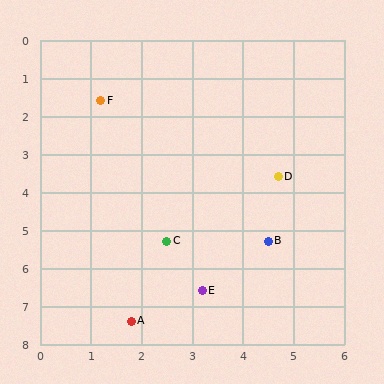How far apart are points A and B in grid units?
Points A and B are about 3.4 grid units apart.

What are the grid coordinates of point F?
Point F is at approximately (1.2, 1.6).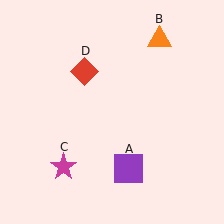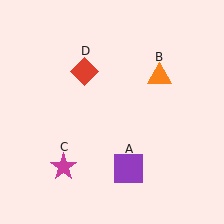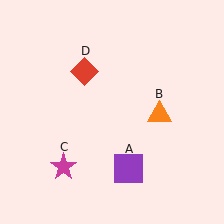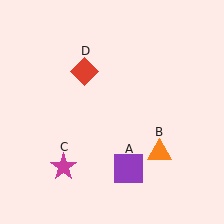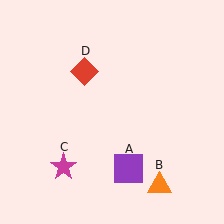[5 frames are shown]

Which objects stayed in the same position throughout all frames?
Purple square (object A) and magenta star (object C) and red diamond (object D) remained stationary.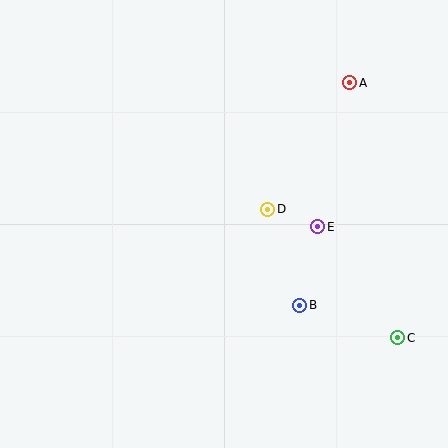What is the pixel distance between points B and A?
The distance between B and A is 228 pixels.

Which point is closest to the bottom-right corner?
Point C is closest to the bottom-right corner.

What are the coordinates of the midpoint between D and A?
The midpoint between D and A is at (309, 146).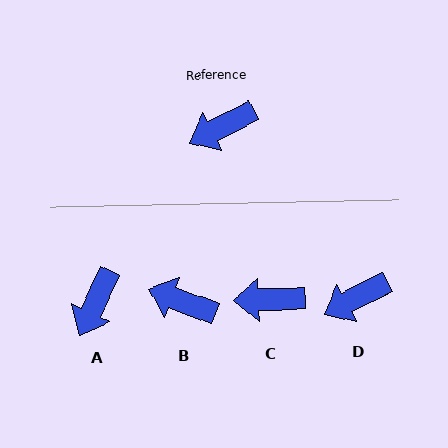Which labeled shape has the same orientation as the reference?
D.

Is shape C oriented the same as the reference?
No, it is off by about 26 degrees.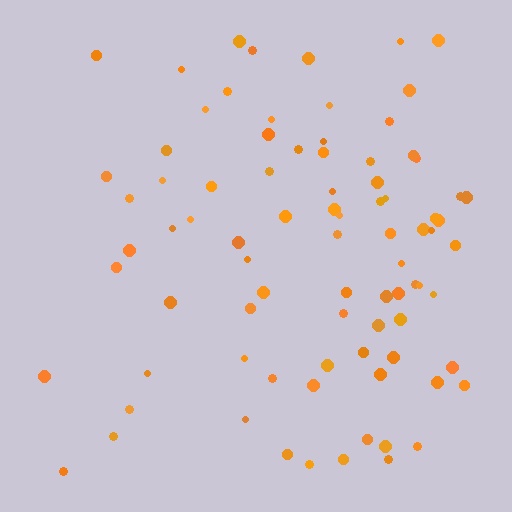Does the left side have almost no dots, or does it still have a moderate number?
Still a moderate number, just noticeably fewer than the right.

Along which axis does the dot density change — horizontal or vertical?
Horizontal.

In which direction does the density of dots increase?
From left to right, with the right side densest.